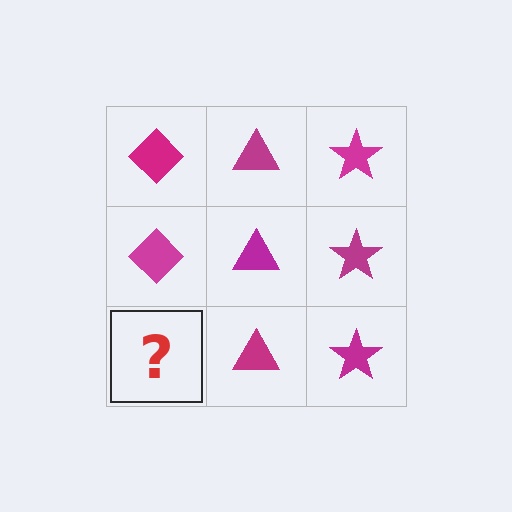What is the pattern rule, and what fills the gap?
The rule is that each column has a consistent shape. The gap should be filled with a magenta diamond.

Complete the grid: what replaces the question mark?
The question mark should be replaced with a magenta diamond.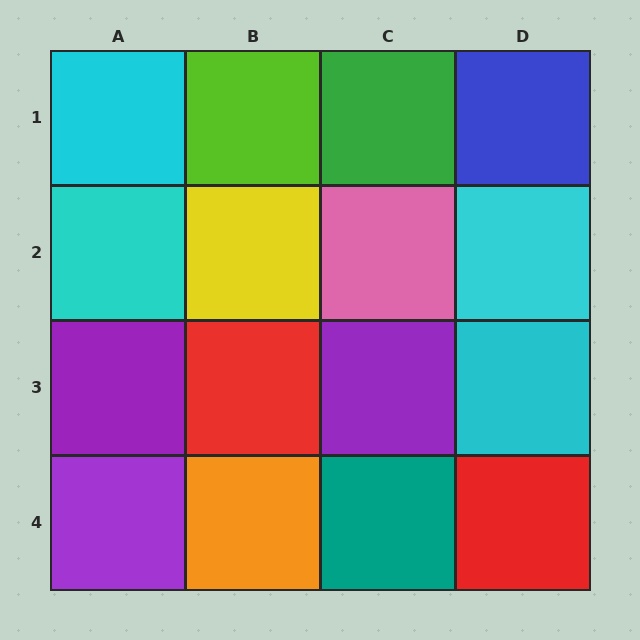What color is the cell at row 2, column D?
Cyan.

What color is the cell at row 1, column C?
Green.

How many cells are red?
2 cells are red.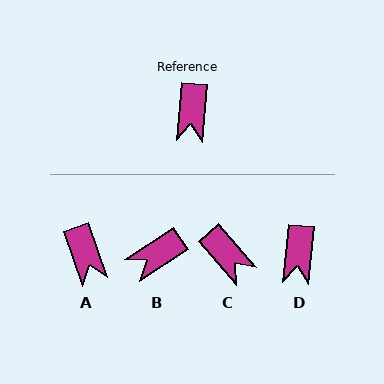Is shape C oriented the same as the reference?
No, it is off by about 47 degrees.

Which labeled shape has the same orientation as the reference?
D.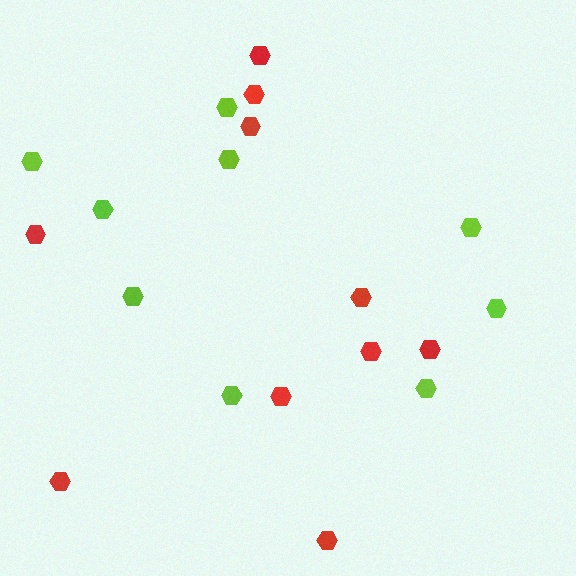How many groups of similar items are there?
There are 2 groups: one group of red hexagons (10) and one group of lime hexagons (9).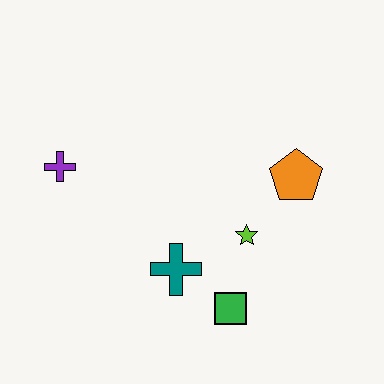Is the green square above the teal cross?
No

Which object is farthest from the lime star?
The purple cross is farthest from the lime star.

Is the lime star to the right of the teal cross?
Yes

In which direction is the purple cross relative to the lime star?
The purple cross is to the left of the lime star.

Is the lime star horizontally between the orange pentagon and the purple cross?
Yes